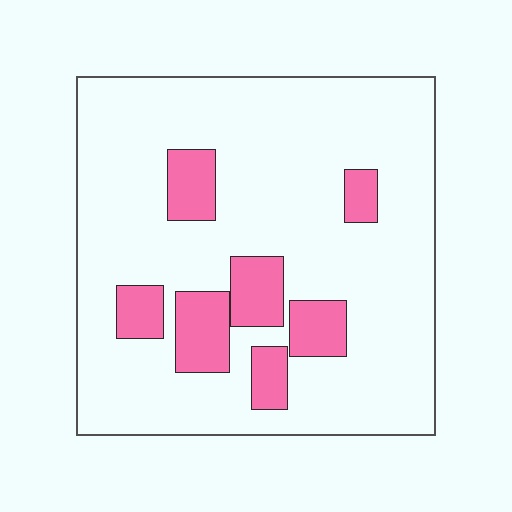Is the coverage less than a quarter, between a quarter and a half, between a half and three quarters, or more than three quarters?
Less than a quarter.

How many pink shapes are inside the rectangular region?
7.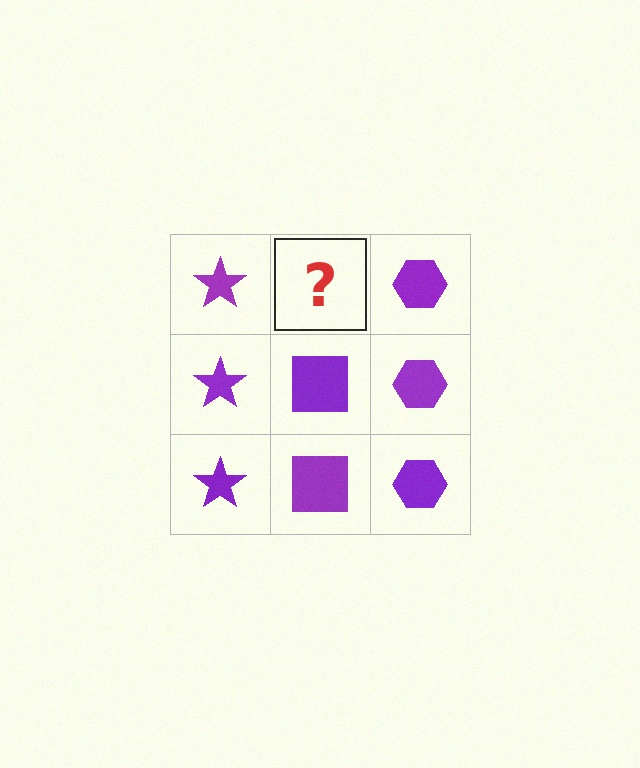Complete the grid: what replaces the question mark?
The question mark should be replaced with a purple square.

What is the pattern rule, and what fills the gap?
The rule is that each column has a consistent shape. The gap should be filled with a purple square.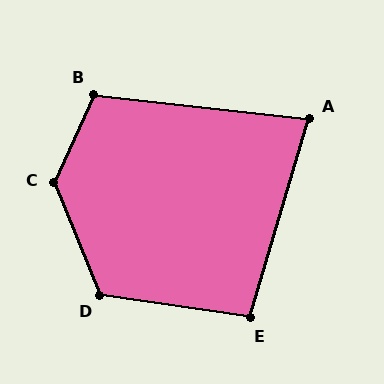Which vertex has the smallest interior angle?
A, at approximately 80 degrees.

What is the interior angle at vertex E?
Approximately 98 degrees (obtuse).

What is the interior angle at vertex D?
Approximately 120 degrees (obtuse).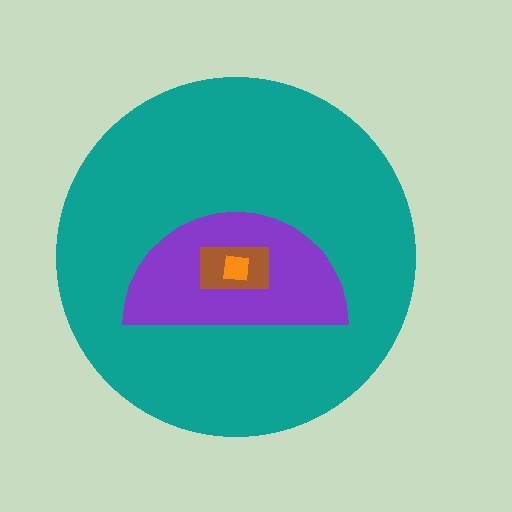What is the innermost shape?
The orange square.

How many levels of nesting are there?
4.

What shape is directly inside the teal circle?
The purple semicircle.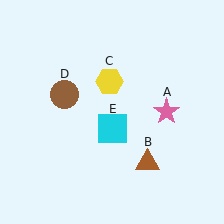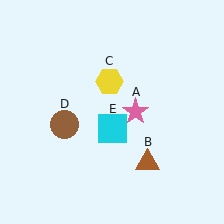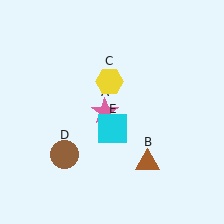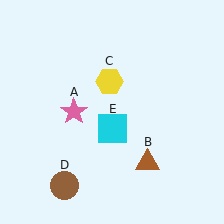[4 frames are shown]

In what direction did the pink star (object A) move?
The pink star (object A) moved left.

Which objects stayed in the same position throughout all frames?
Brown triangle (object B) and yellow hexagon (object C) and cyan square (object E) remained stationary.